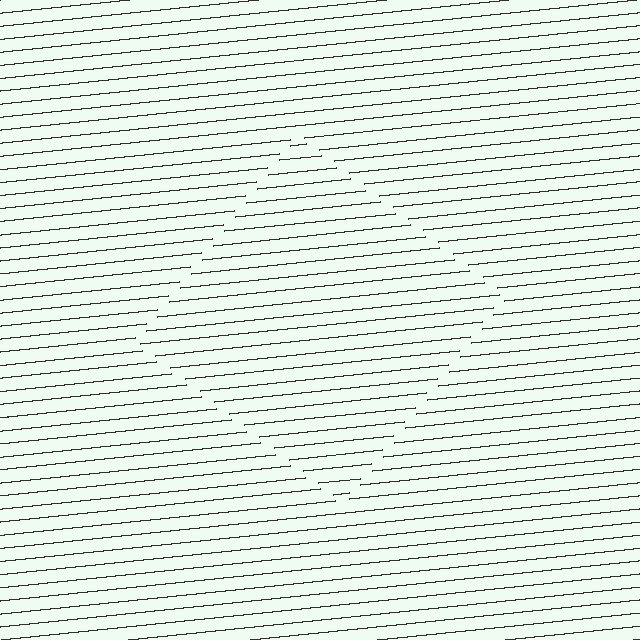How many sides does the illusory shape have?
4 sides — the line-ends trace a square.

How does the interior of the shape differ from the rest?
The interior of the shape contains the same grating, shifted by half a period — the contour is defined by the phase discontinuity where line-ends from the inner and outer gratings abut.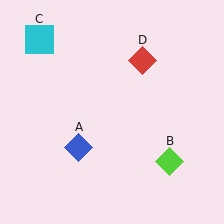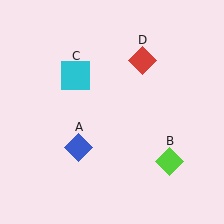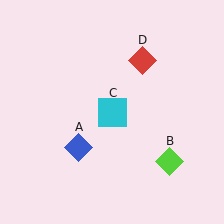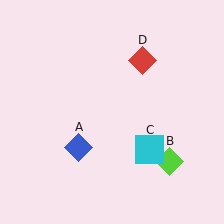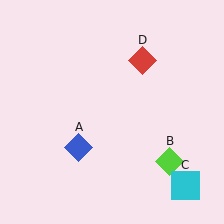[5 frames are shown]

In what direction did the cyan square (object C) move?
The cyan square (object C) moved down and to the right.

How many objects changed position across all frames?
1 object changed position: cyan square (object C).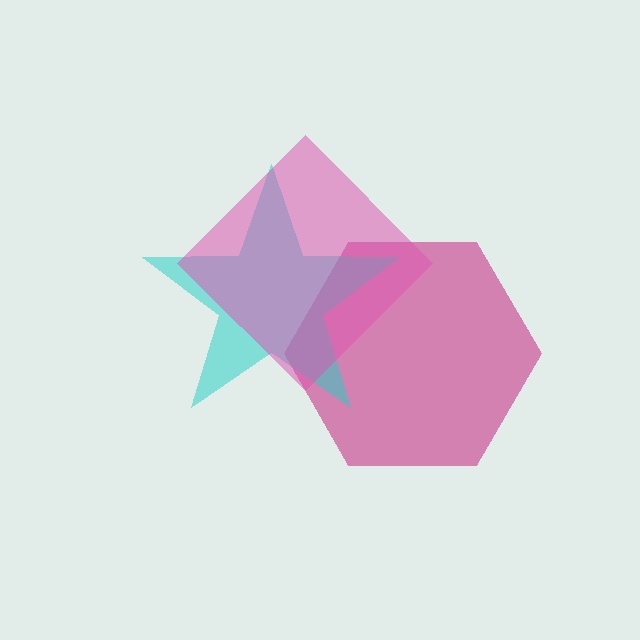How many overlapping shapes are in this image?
There are 3 overlapping shapes in the image.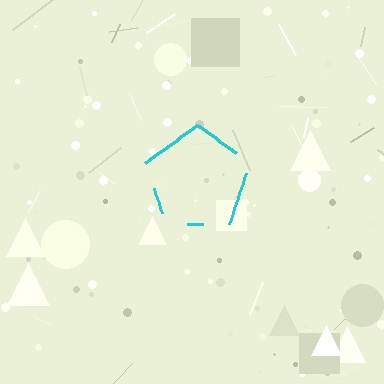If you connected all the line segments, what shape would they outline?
They would outline a pentagon.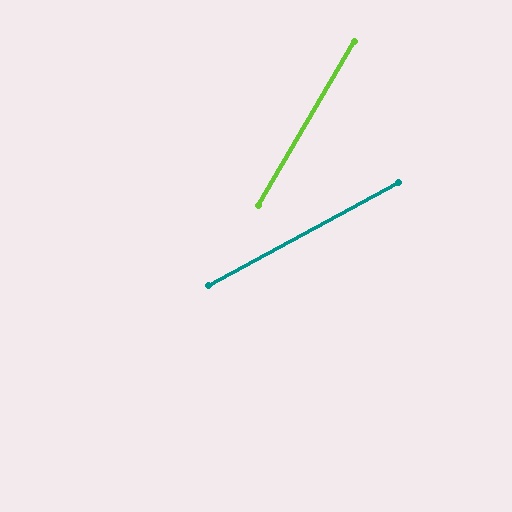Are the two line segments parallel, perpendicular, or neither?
Neither parallel nor perpendicular — they differ by about 31°.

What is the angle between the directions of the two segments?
Approximately 31 degrees.